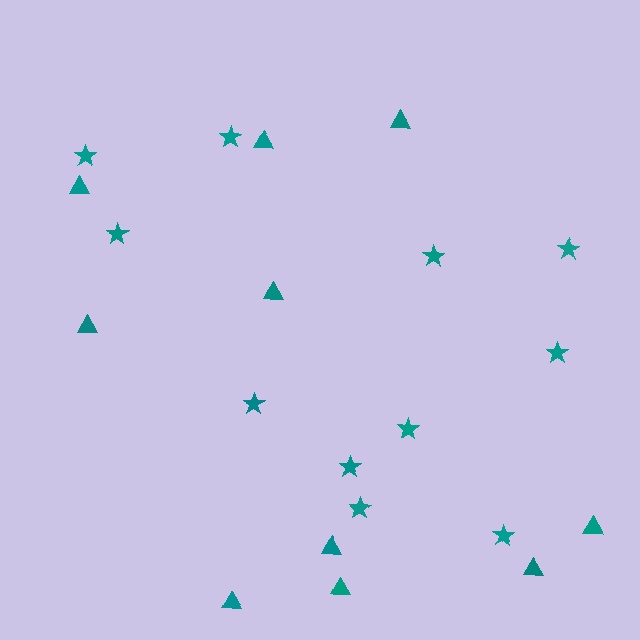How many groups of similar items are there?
There are 2 groups: one group of triangles (10) and one group of stars (11).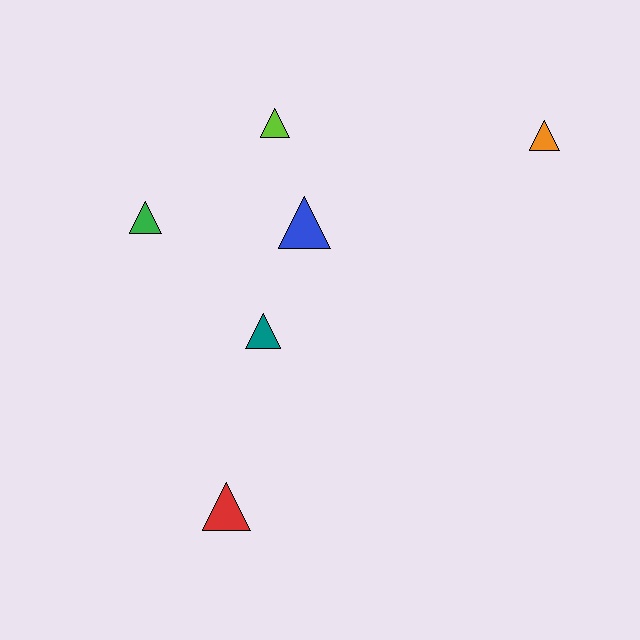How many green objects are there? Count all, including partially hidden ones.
There is 1 green object.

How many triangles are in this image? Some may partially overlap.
There are 6 triangles.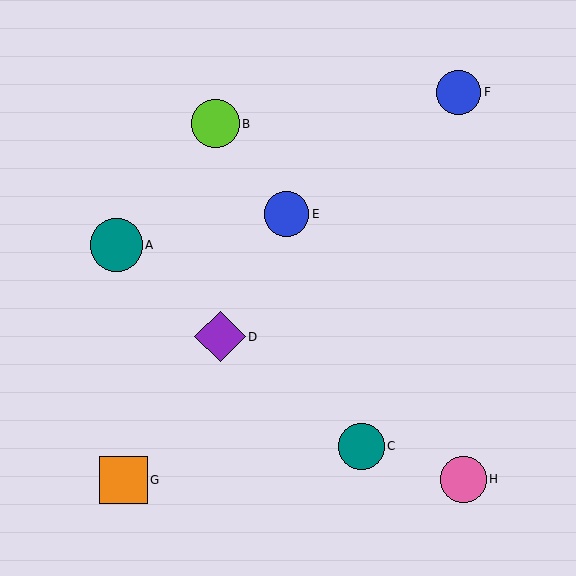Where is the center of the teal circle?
The center of the teal circle is at (116, 245).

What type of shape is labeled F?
Shape F is a blue circle.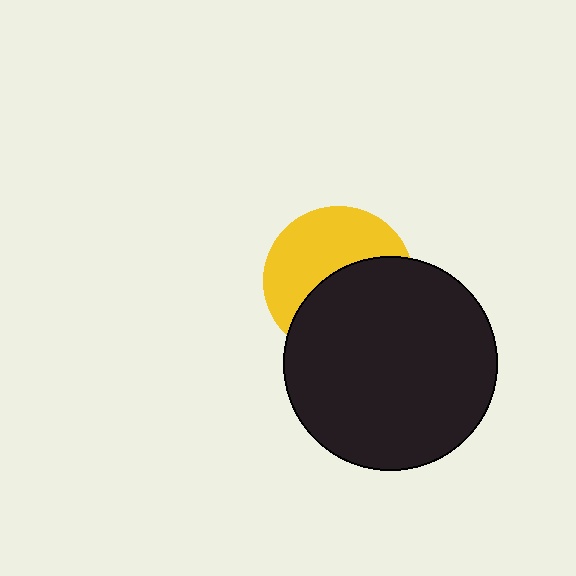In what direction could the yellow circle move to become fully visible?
The yellow circle could move up. That would shift it out from behind the black circle entirely.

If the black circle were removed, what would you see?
You would see the complete yellow circle.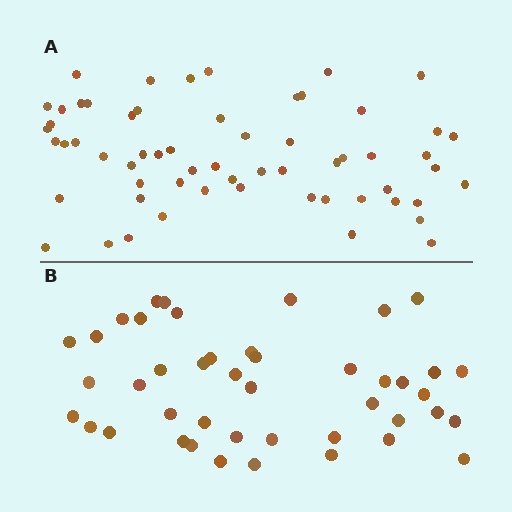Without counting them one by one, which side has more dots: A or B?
Region A (the top region) has more dots.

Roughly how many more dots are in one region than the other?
Region A has approximately 15 more dots than region B.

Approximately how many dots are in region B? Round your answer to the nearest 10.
About 40 dots. (The exact count is 44, which rounds to 40.)